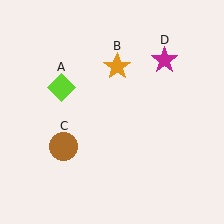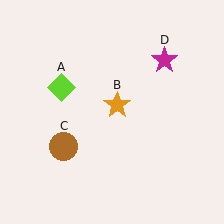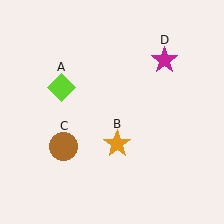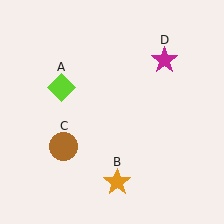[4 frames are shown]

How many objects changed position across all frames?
1 object changed position: orange star (object B).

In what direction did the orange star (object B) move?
The orange star (object B) moved down.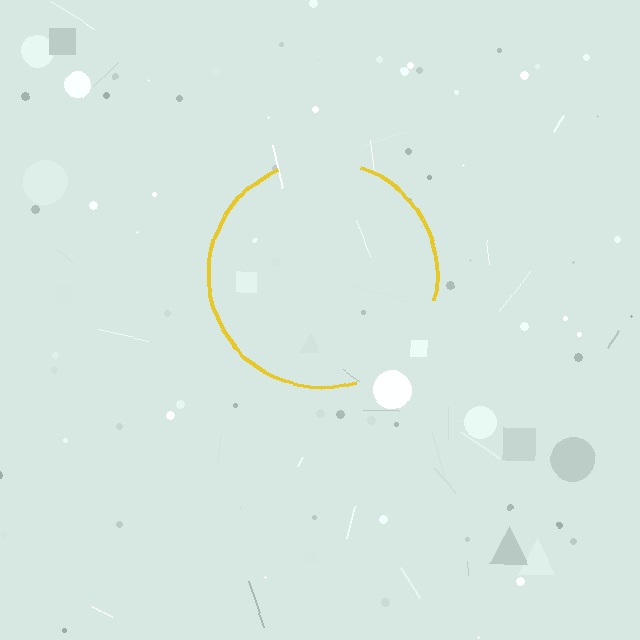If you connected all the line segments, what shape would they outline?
They would outline a circle.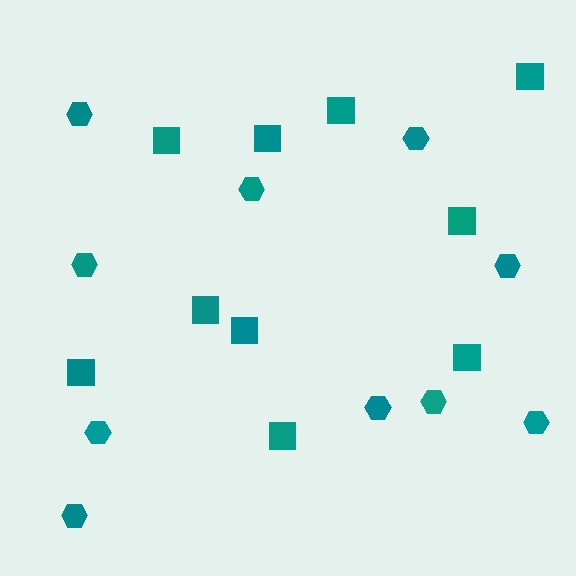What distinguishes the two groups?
There are 2 groups: one group of squares (10) and one group of hexagons (10).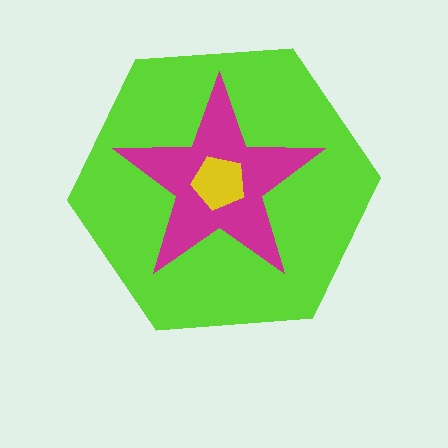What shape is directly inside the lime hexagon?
The magenta star.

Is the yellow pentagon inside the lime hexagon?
Yes.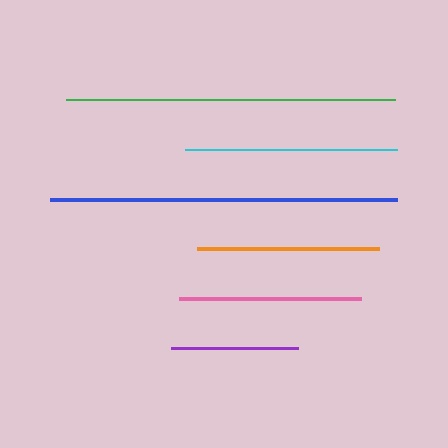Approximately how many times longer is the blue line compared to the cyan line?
The blue line is approximately 1.6 times the length of the cyan line.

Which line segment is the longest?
The blue line is the longest at approximately 348 pixels.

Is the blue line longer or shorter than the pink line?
The blue line is longer than the pink line.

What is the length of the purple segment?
The purple segment is approximately 128 pixels long.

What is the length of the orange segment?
The orange segment is approximately 182 pixels long.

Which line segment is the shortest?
The purple line is the shortest at approximately 128 pixels.